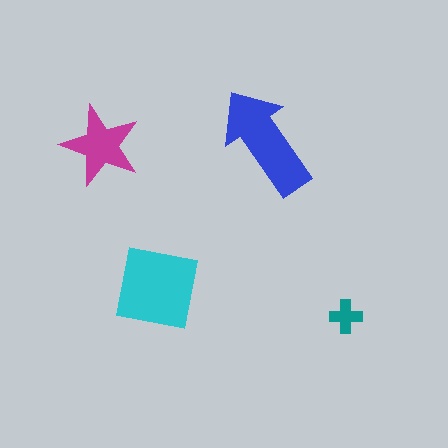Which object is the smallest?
The teal cross.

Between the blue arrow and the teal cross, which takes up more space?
The blue arrow.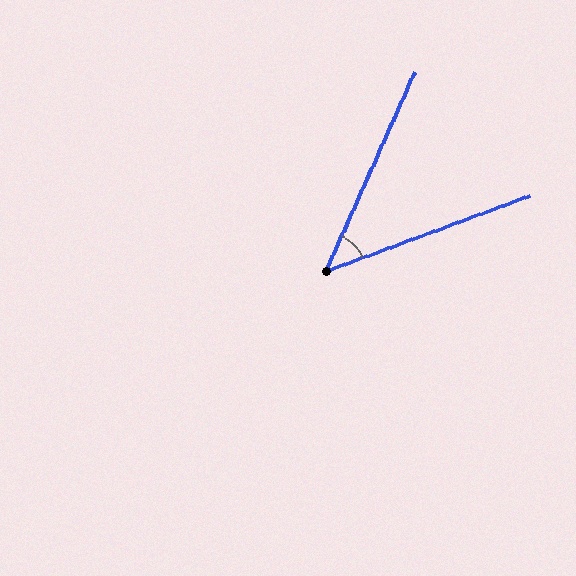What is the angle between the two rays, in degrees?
Approximately 45 degrees.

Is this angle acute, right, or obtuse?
It is acute.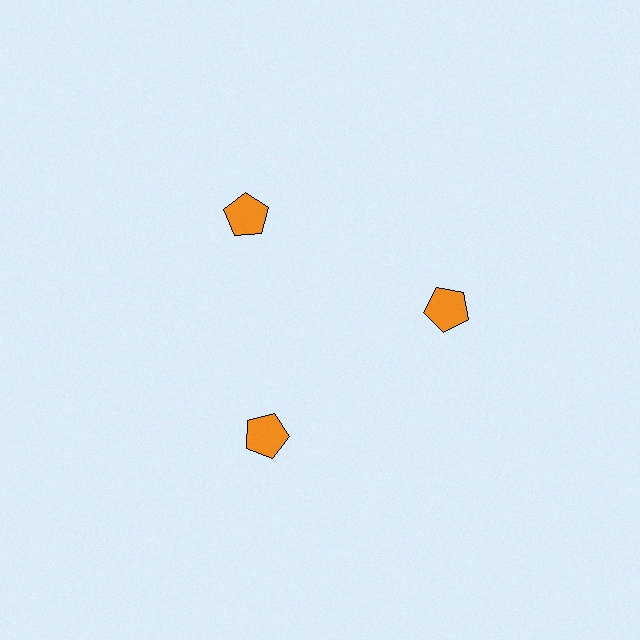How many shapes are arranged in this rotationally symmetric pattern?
There are 3 shapes, arranged in 3 groups of 1.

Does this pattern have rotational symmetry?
Yes, this pattern has 3-fold rotational symmetry. It looks the same after rotating 120 degrees around the center.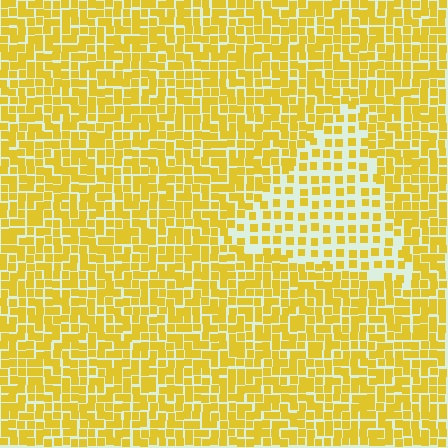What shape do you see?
I see a triangle.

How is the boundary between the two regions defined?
The boundary is defined by a change in element density (approximately 2.0x ratio). All elements are the same color, size, and shape.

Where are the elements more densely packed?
The elements are more densely packed outside the triangle boundary.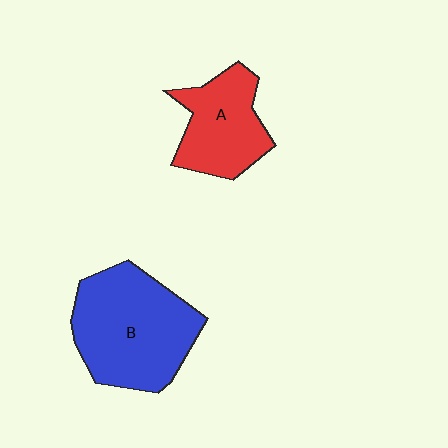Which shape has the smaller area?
Shape A (red).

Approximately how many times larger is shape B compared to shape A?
Approximately 1.6 times.